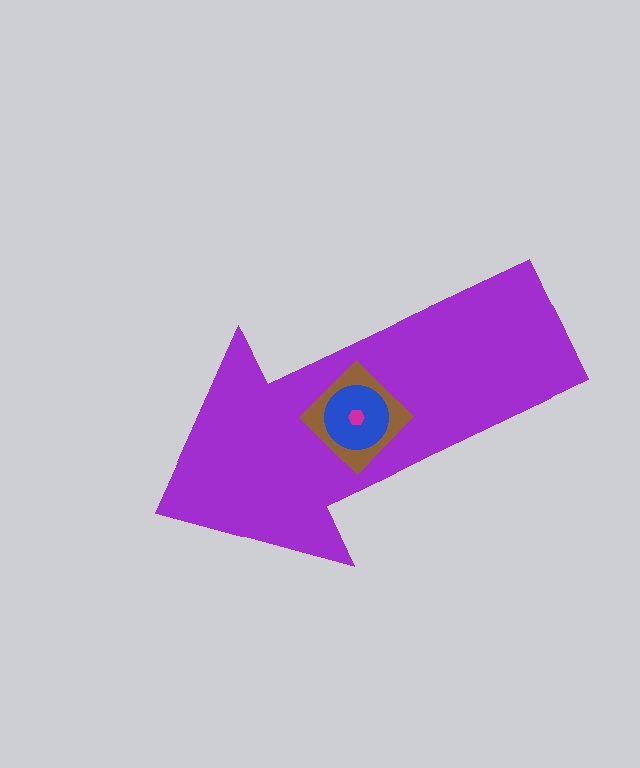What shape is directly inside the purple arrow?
The brown diamond.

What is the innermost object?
The magenta hexagon.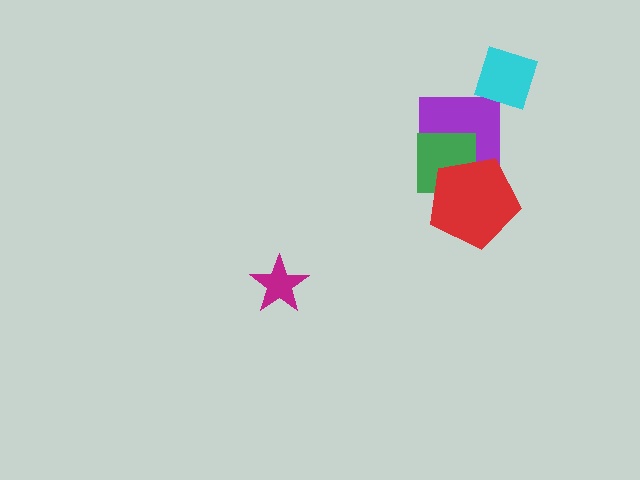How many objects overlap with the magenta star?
0 objects overlap with the magenta star.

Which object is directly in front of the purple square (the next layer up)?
The green square is directly in front of the purple square.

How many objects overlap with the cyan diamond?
0 objects overlap with the cyan diamond.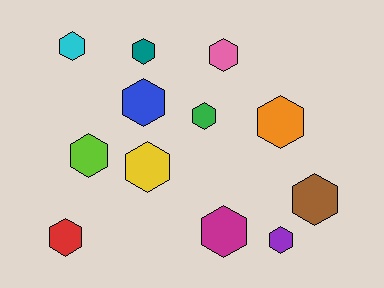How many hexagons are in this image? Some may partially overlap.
There are 12 hexagons.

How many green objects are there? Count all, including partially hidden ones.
There is 1 green object.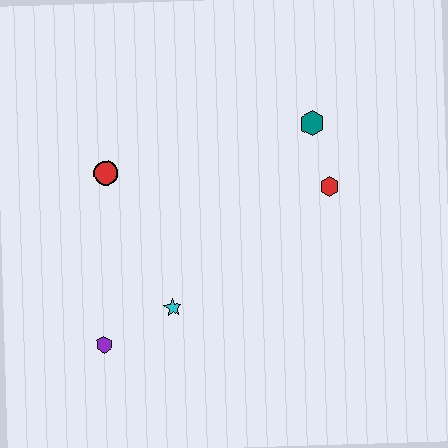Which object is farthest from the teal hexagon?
The purple hexagon is farthest from the teal hexagon.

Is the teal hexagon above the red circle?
Yes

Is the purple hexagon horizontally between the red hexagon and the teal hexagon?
No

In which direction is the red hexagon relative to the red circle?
The red hexagon is to the right of the red circle.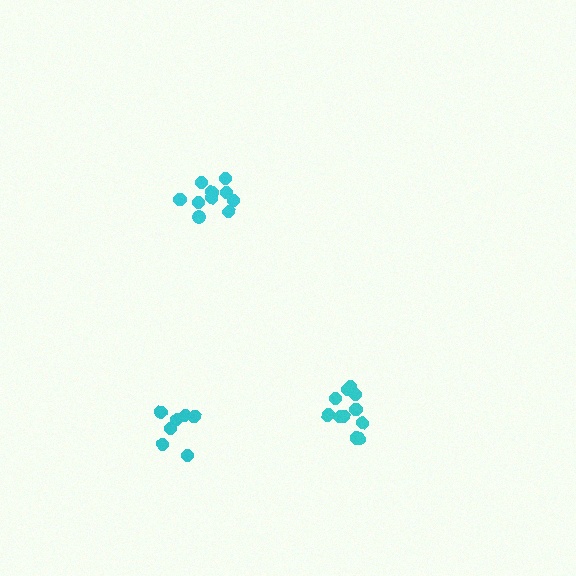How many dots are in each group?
Group 1: 10 dots, Group 2: 11 dots, Group 3: 7 dots (28 total).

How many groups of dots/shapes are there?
There are 3 groups.